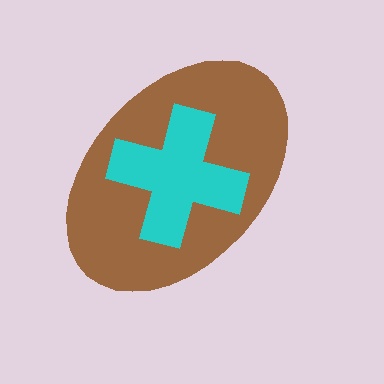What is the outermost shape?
The brown ellipse.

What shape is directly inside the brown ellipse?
The cyan cross.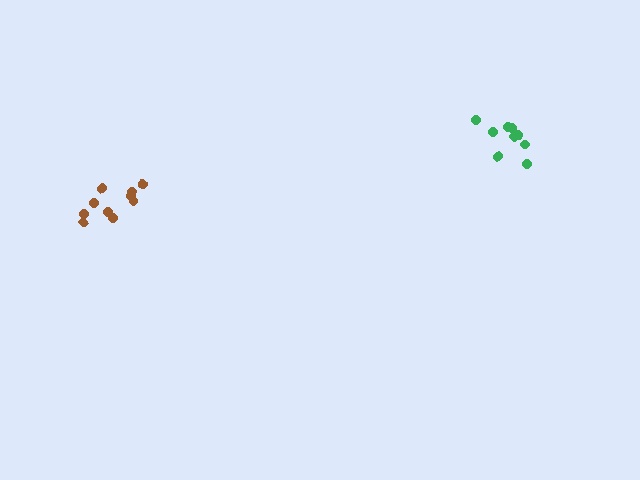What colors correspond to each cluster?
The clusters are colored: green, brown.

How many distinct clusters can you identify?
There are 2 distinct clusters.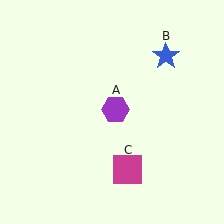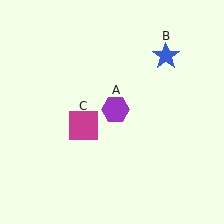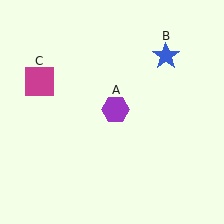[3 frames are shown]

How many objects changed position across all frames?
1 object changed position: magenta square (object C).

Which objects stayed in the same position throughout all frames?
Purple hexagon (object A) and blue star (object B) remained stationary.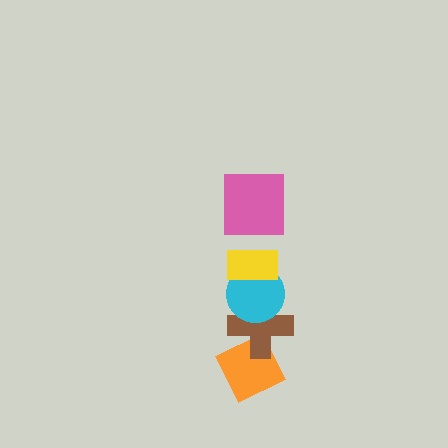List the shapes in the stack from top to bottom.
From top to bottom: the pink square, the yellow rectangle, the cyan circle, the brown cross, the orange diamond.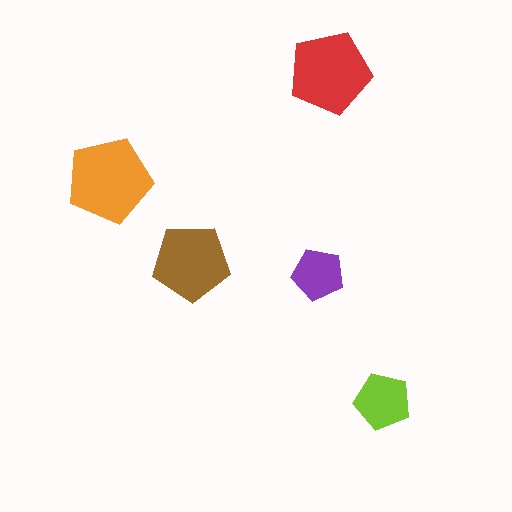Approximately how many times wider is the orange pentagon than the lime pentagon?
About 1.5 times wider.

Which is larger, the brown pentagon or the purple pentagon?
The brown one.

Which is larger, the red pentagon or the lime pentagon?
The red one.